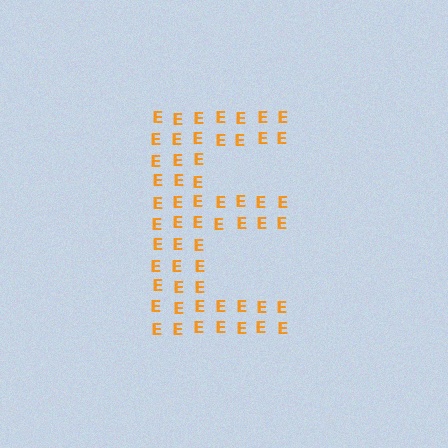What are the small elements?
The small elements are letter E's.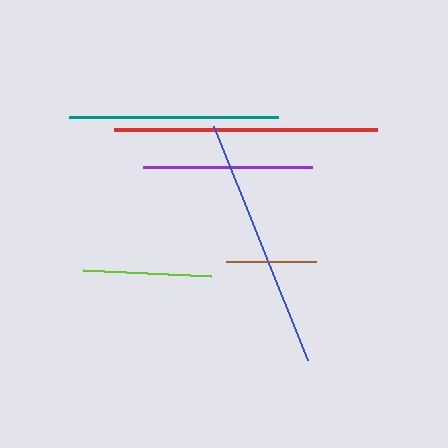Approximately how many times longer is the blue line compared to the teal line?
The blue line is approximately 1.2 times the length of the teal line.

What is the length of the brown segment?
The brown segment is approximately 90 pixels long.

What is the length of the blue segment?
The blue segment is approximately 252 pixels long.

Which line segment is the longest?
The red line is the longest at approximately 262 pixels.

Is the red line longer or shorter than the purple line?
The red line is longer than the purple line.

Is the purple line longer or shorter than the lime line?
The purple line is longer than the lime line.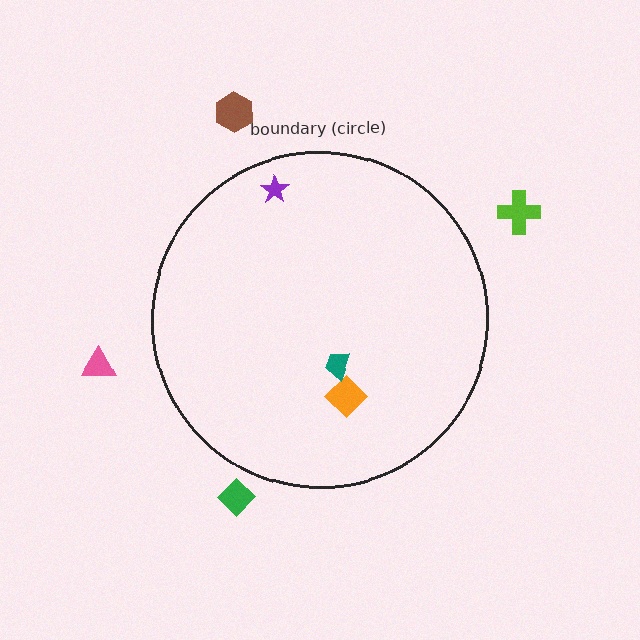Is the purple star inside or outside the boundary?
Inside.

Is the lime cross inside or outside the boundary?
Outside.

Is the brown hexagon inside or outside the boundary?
Outside.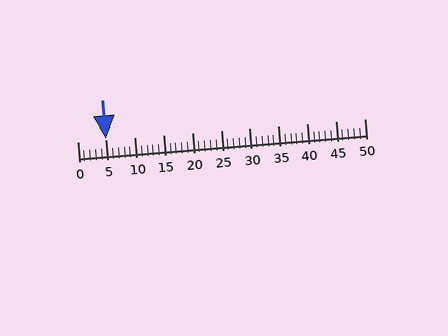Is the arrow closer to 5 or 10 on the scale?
The arrow is closer to 5.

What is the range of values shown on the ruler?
The ruler shows values from 0 to 50.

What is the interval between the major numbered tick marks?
The major tick marks are spaced 5 units apart.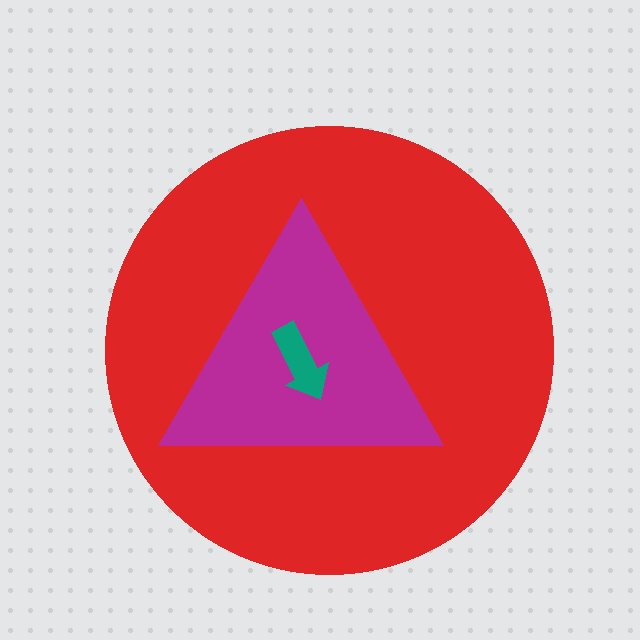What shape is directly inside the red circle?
The magenta triangle.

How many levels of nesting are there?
3.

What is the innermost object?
The teal arrow.